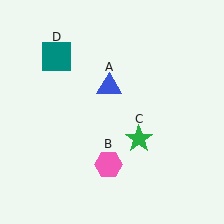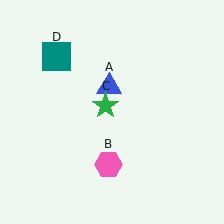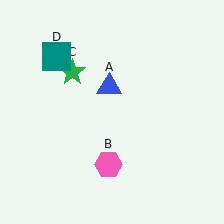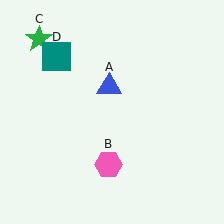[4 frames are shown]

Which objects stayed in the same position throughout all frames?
Blue triangle (object A) and pink hexagon (object B) and teal square (object D) remained stationary.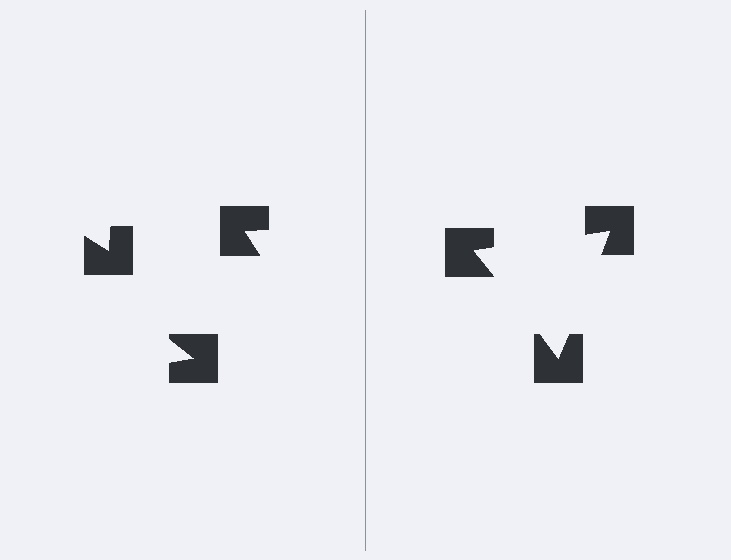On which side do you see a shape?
An illusory triangle appears on the right side. On the left side the wedge cuts are rotated, so no coherent shape forms.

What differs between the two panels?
The notched squares are positioned identically on both sides; only the wedge orientations differ. On the right they align to a triangle; on the left they are misaligned.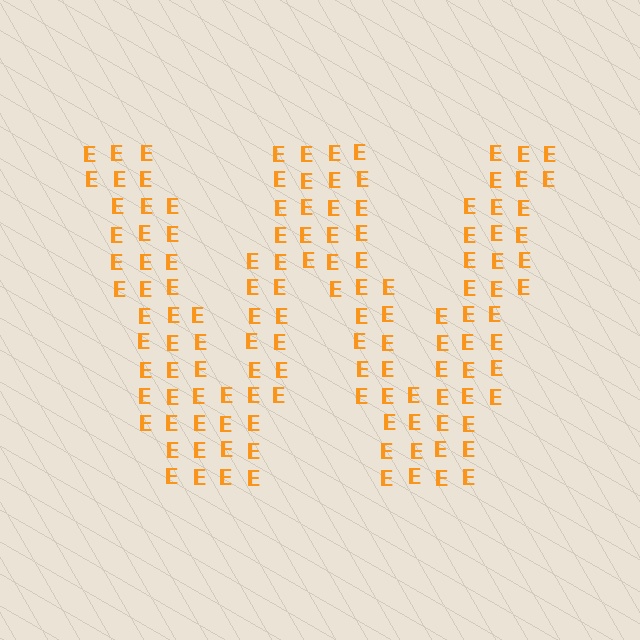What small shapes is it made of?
It is made of small letter E's.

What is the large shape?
The large shape is the letter W.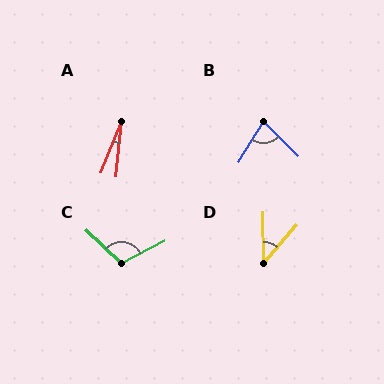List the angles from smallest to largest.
A (16°), D (41°), B (77°), C (110°).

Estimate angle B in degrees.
Approximately 77 degrees.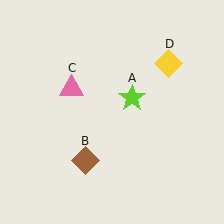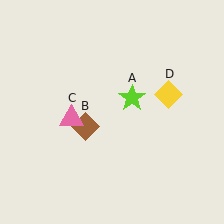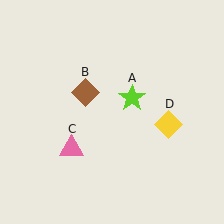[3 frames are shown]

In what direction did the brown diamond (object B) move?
The brown diamond (object B) moved up.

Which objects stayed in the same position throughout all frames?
Lime star (object A) remained stationary.